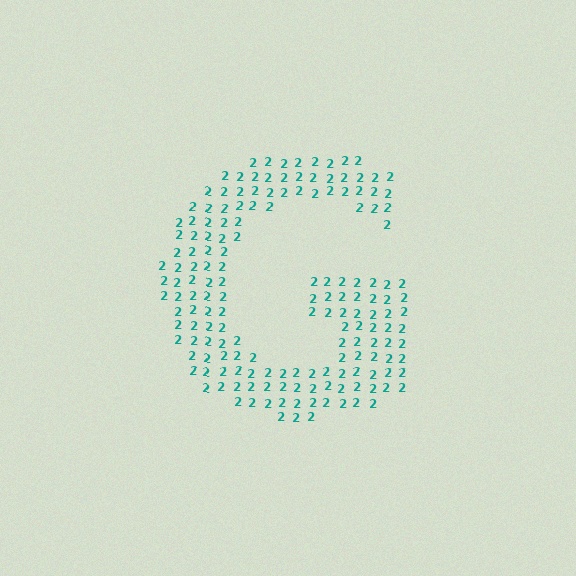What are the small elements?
The small elements are digit 2's.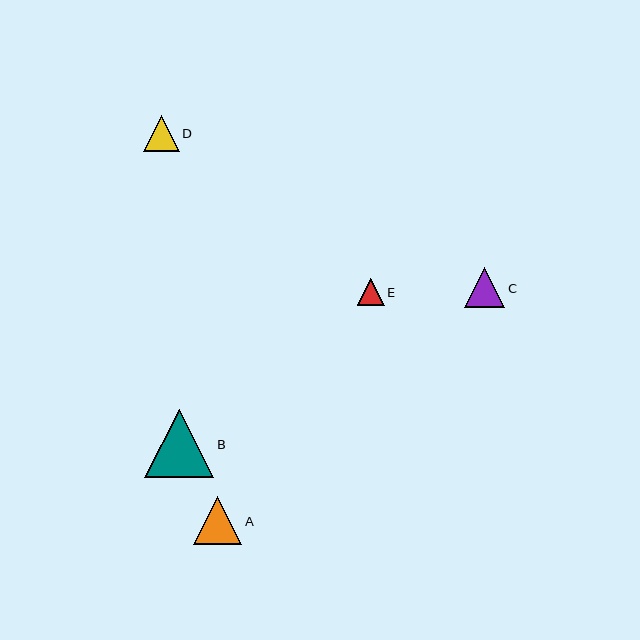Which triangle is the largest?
Triangle B is the largest with a size of approximately 69 pixels.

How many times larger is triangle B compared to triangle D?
Triangle B is approximately 1.9 times the size of triangle D.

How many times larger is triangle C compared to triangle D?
Triangle C is approximately 1.1 times the size of triangle D.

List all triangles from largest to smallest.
From largest to smallest: B, A, C, D, E.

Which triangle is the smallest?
Triangle E is the smallest with a size of approximately 27 pixels.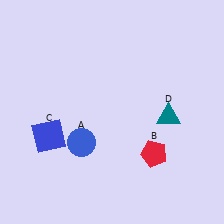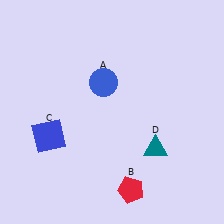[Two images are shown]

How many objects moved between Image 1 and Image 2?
3 objects moved between the two images.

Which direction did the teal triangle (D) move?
The teal triangle (D) moved down.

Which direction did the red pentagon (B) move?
The red pentagon (B) moved down.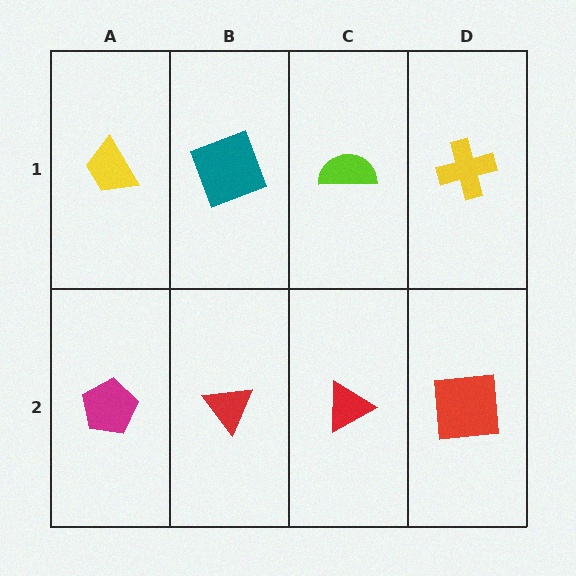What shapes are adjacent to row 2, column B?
A teal square (row 1, column B), a magenta pentagon (row 2, column A), a red triangle (row 2, column C).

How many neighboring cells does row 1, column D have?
2.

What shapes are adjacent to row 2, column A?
A yellow trapezoid (row 1, column A), a red triangle (row 2, column B).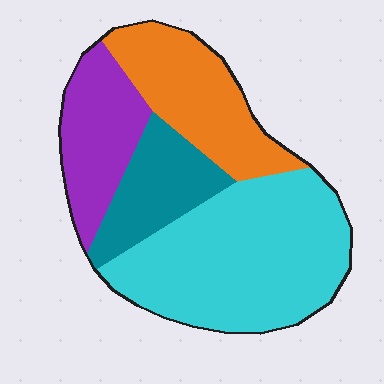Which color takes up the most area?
Cyan, at roughly 45%.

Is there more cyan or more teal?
Cyan.